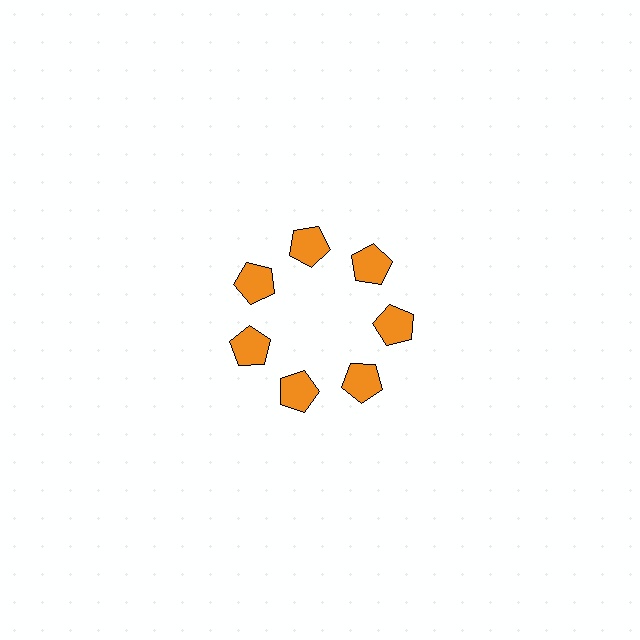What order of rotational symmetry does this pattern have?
This pattern has 7-fold rotational symmetry.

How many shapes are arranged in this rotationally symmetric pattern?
There are 7 shapes, arranged in 7 groups of 1.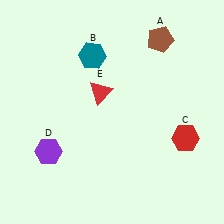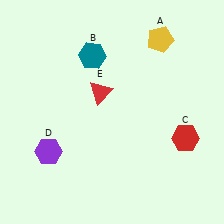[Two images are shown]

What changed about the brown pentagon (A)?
In Image 1, A is brown. In Image 2, it changed to yellow.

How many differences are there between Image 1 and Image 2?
There is 1 difference between the two images.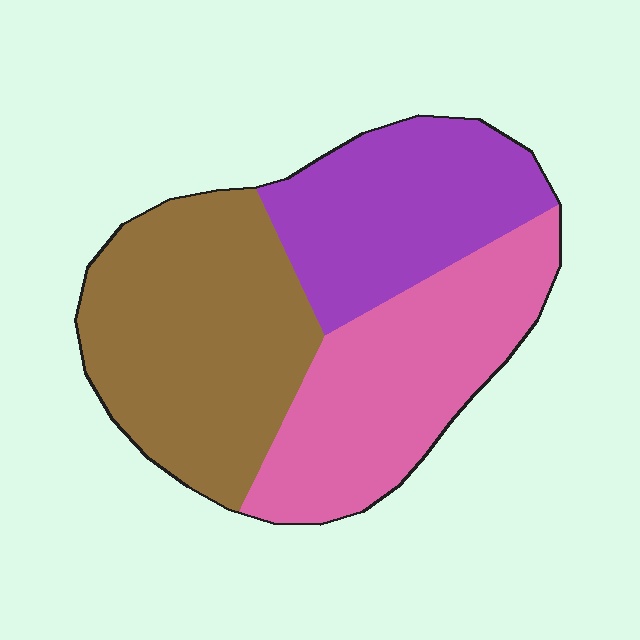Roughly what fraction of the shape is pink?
Pink covers roughly 35% of the shape.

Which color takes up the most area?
Brown, at roughly 40%.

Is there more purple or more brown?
Brown.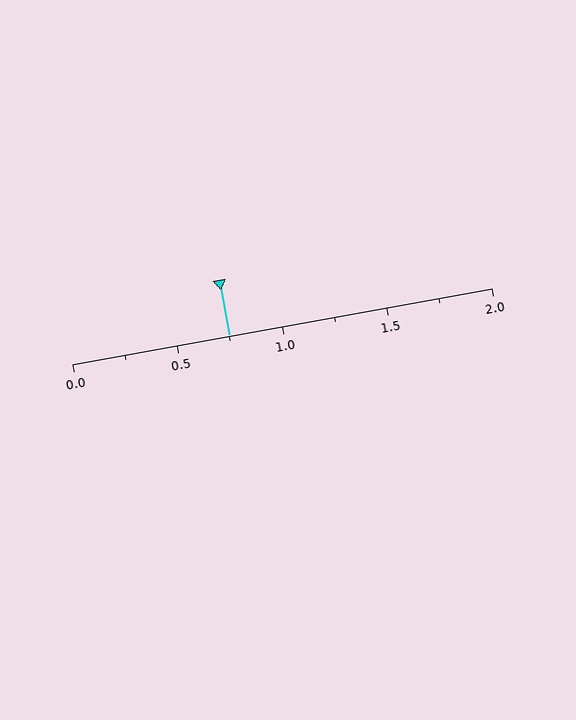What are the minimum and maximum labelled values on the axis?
The axis runs from 0.0 to 2.0.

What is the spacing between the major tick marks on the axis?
The major ticks are spaced 0.5 apart.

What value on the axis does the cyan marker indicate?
The marker indicates approximately 0.75.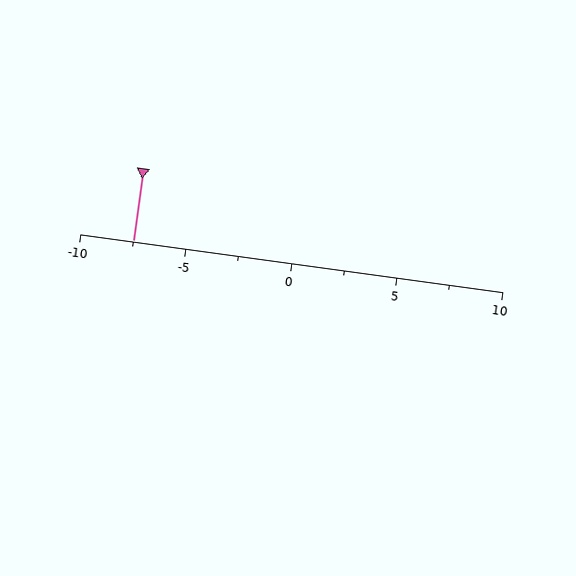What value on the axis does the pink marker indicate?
The marker indicates approximately -7.5.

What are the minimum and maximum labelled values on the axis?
The axis runs from -10 to 10.